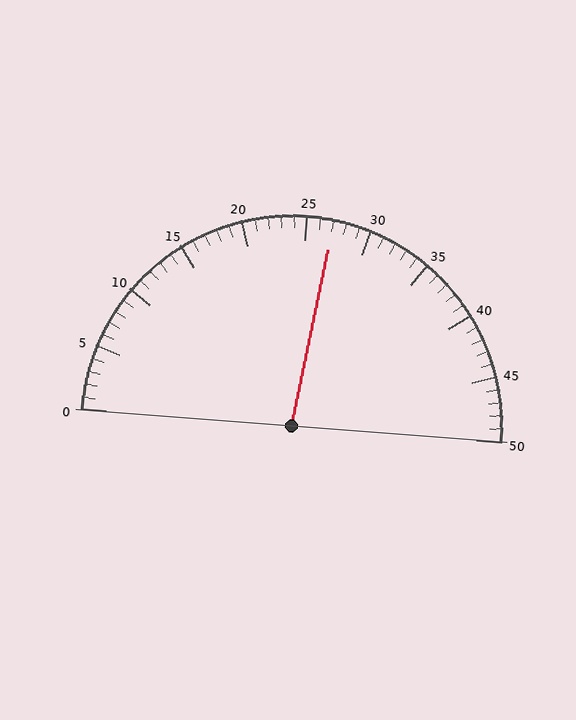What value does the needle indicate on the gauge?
The needle indicates approximately 27.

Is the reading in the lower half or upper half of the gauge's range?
The reading is in the upper half of the range (0 to 50).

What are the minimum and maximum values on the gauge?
The gauge ranges from 0 to 50.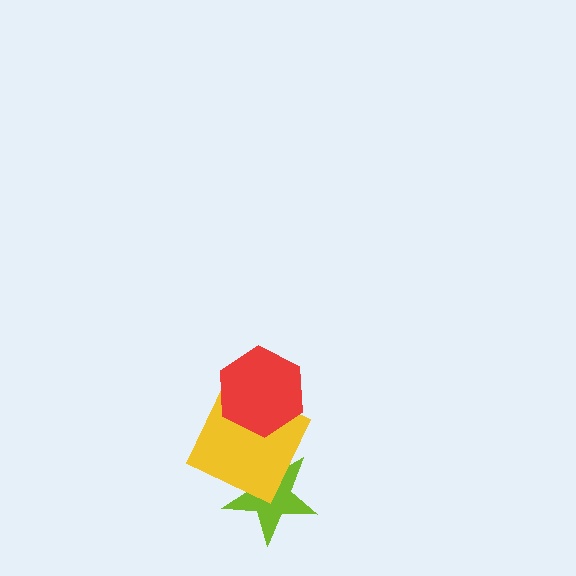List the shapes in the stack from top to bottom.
From top to bottom: the red hexagon, the yellow square, the lime star.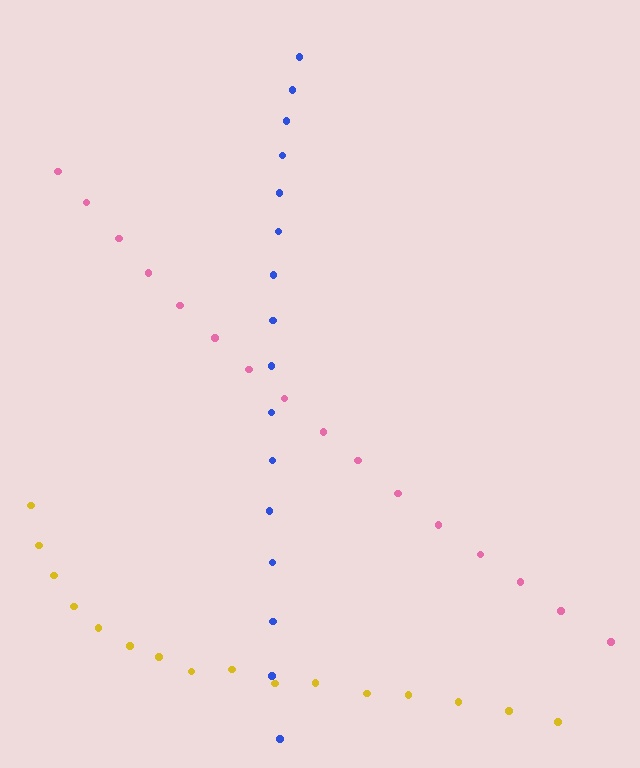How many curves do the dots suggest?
There are 3 distinct paths.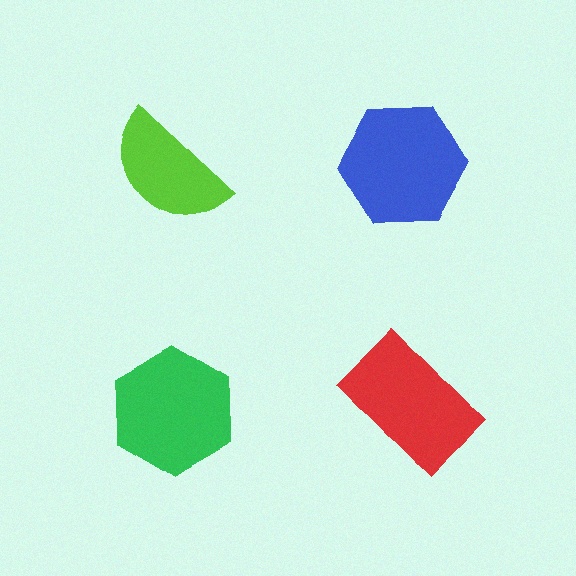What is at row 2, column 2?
A red rectangle.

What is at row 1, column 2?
A blue hexagon.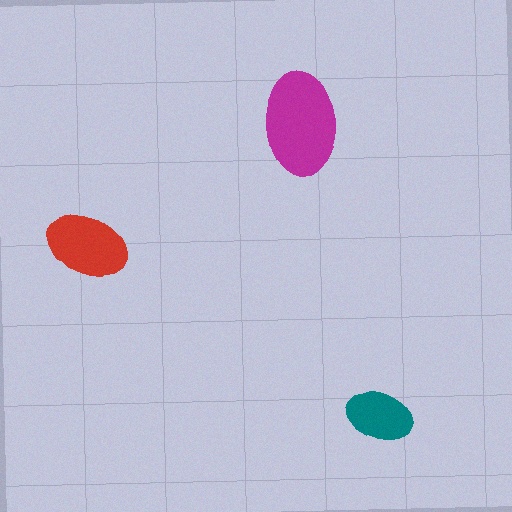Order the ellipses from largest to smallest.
the magenta one, the red one, the teal one.